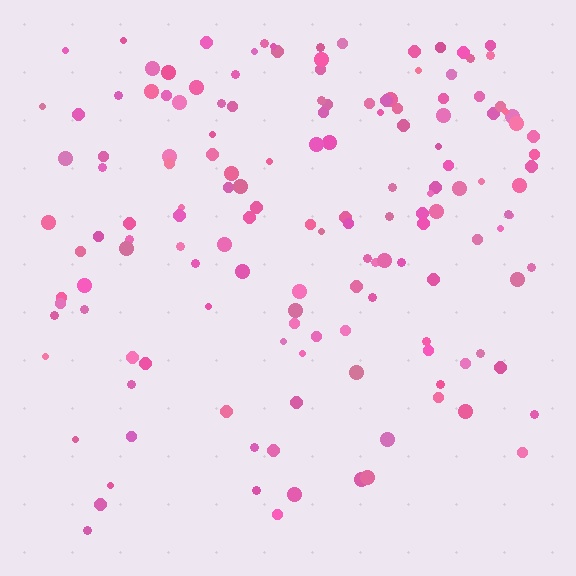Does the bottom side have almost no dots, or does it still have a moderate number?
Still a moderate number, just noticeably fewer than the top.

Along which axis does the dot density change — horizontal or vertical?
Vertical.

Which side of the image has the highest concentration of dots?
The top.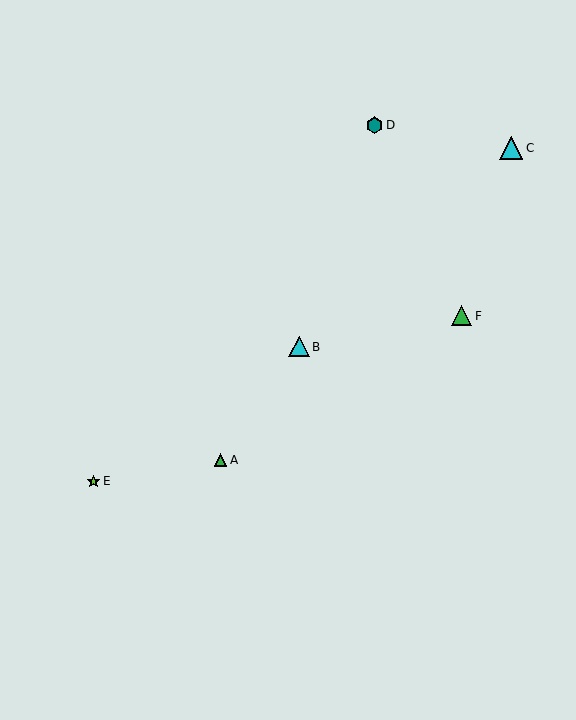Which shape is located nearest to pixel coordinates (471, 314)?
The green triangle (labeled F) at (462, 316) is nearest to that location.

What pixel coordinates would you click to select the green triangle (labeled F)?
Click at (462, 316) to select the green triangle F.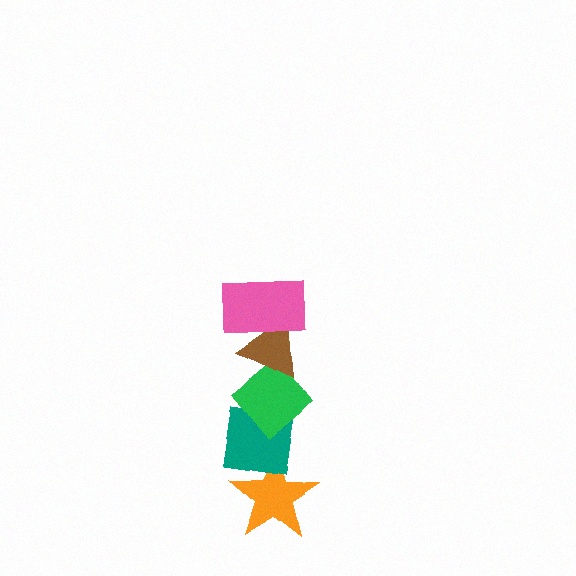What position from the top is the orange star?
The orange star is 5th from the top.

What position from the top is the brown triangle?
The brown triangle is 2nd from the top.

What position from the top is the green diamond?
The green diamond is 3rd from the top.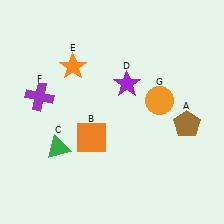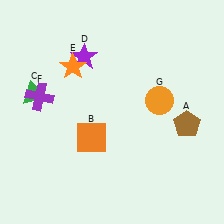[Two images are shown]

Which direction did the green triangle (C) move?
The green triangle (C) moved up.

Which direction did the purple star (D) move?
The purple star (D) moved left.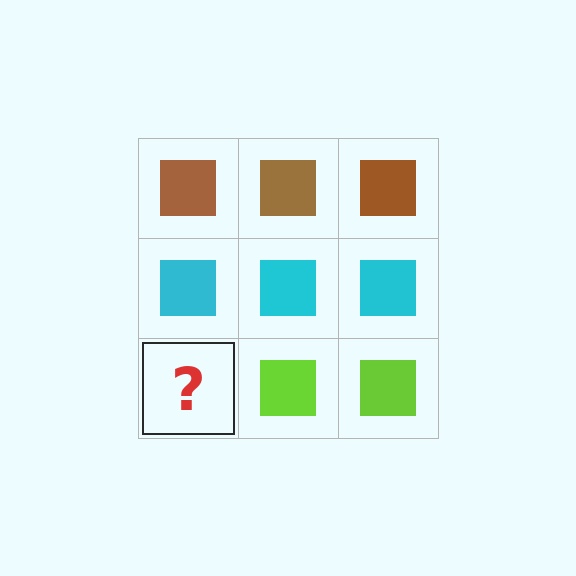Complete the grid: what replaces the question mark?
The question mark should be replaced with a lime square.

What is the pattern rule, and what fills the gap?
The rule is that each row has a consistent color. The gap should be filled with a lime square.